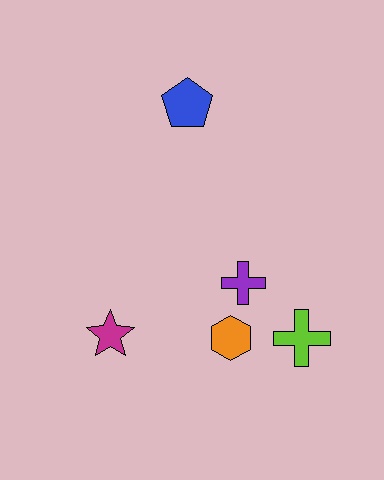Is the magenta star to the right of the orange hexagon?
No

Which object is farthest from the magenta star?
The blue pentagon is farthest from the magenta star.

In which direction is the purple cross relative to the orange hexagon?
The purple cross is above the orange hexagon.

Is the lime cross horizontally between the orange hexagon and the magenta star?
No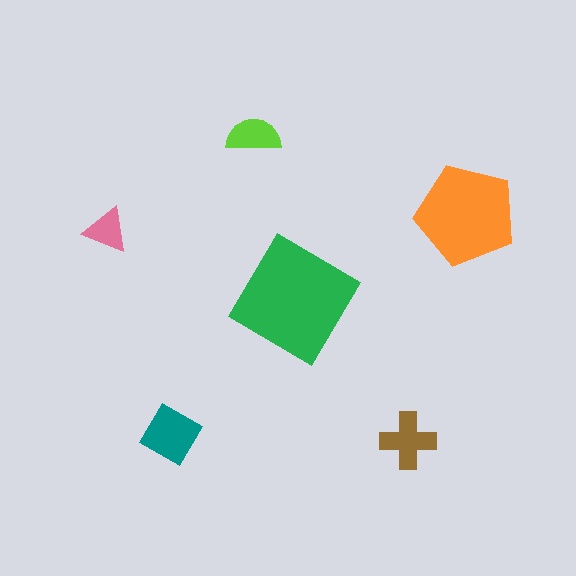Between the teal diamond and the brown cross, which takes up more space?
The teal diamond.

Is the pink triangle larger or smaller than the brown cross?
Smaller.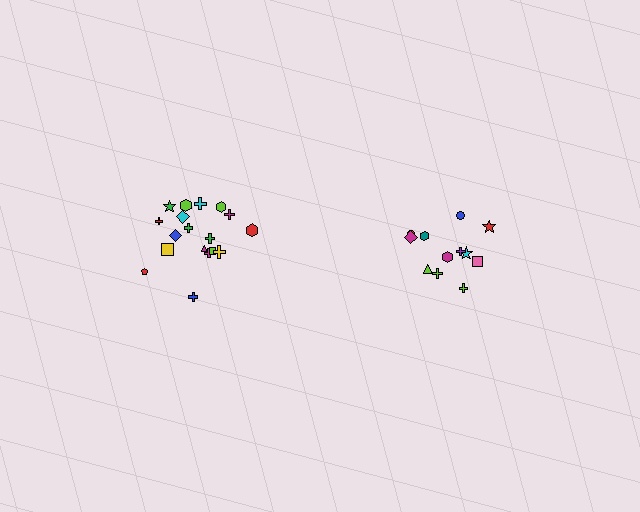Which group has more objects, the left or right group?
The left group.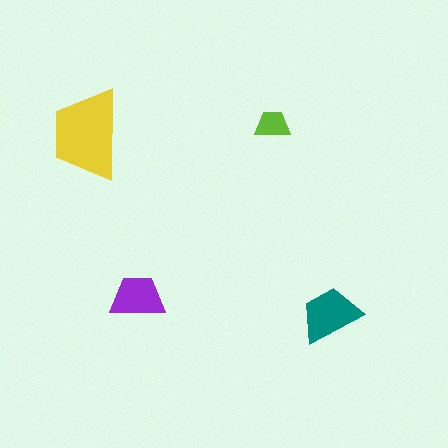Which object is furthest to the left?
The yellow trapezoid is leftmost.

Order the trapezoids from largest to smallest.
the yellow one, the teal one, the purple one, the lime one.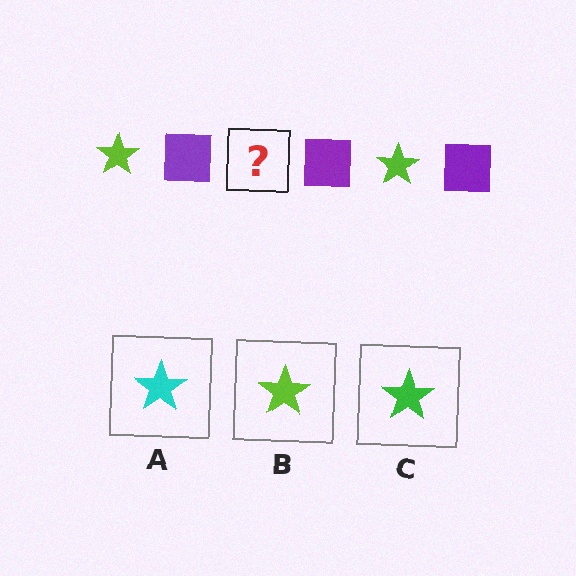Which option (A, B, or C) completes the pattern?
B.